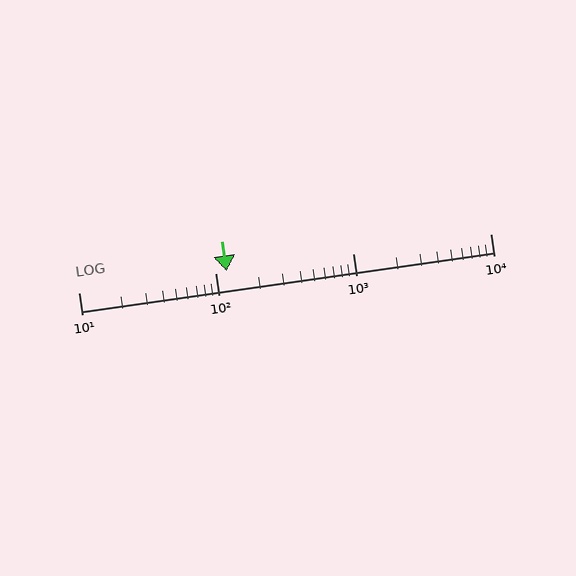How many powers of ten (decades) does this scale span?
The scale spans 3 decades, from 10 to 10000.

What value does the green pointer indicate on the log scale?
The pointer indicates approximately 120.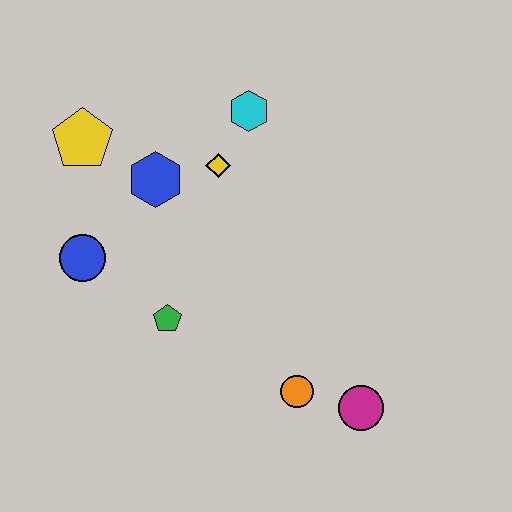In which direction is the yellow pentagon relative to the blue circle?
The yellow pentagon is above the blue circle.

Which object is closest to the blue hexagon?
The yellow diamond is closest to the blue hexagon.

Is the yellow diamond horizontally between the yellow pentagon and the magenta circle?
Yes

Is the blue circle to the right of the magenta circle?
No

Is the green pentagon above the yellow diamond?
No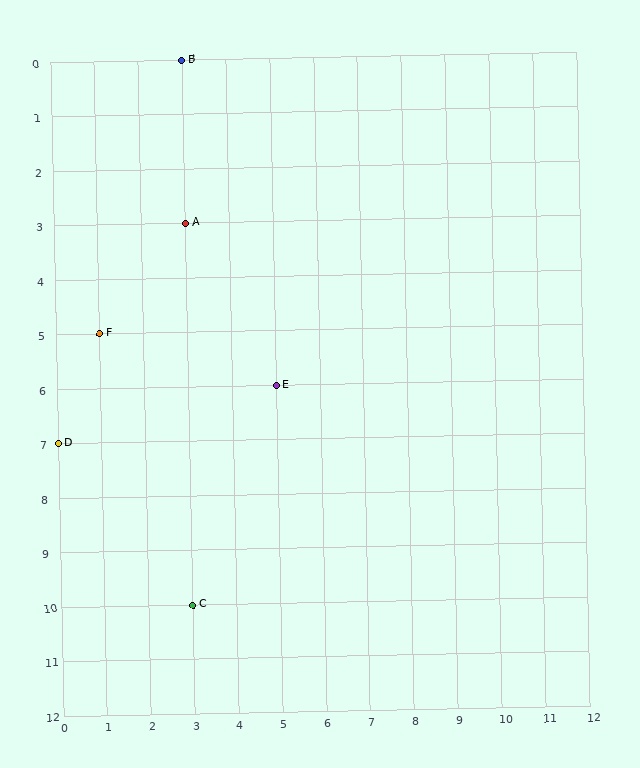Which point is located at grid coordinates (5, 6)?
Point E is at (5, 6).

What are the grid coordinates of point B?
Point B is at grid coordinates (3, 0).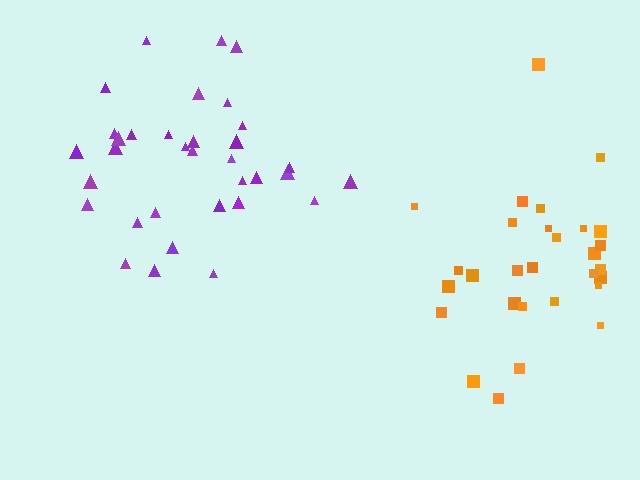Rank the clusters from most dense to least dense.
purple, orange.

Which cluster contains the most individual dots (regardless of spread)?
Purple (34).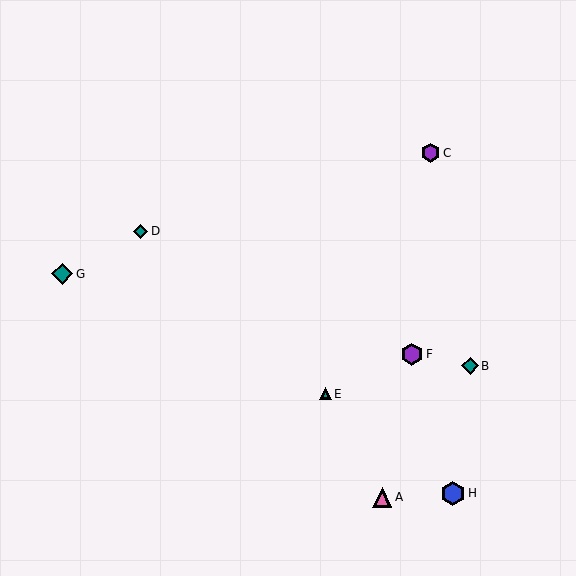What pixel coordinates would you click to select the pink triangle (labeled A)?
Click at (382, 497) to select the pink triangle A.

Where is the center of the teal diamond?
The center of the teal diamond is at (470, 366).